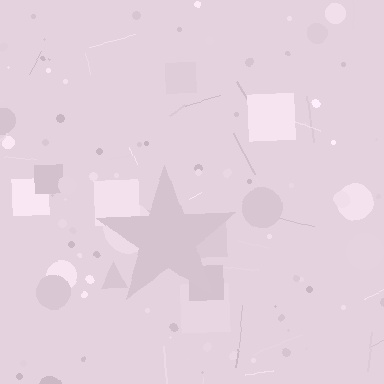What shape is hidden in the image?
A star is hidden in the image.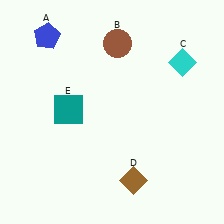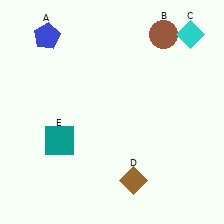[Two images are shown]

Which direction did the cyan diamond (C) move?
The cyan diamond (C) moved up.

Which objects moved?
The objects that moved are: the brown circle (B), the cyan diamond (C), the teal square (E).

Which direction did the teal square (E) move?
The teal square (E) moved down.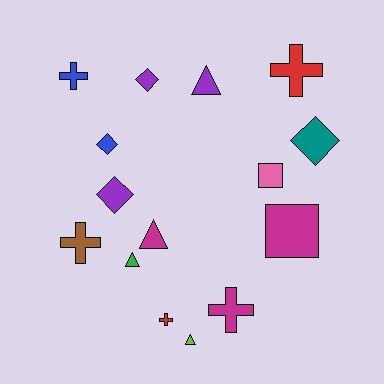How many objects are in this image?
There are 15 objects.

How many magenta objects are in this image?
There are 3 magenta objects.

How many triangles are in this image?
There are 4 triangles.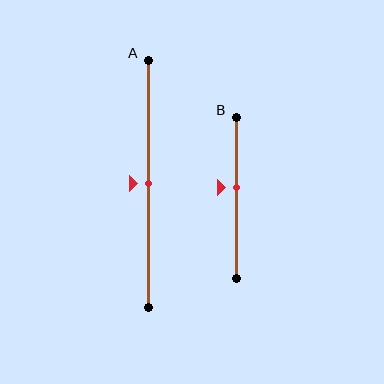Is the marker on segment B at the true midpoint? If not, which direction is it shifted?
No, the marker on segment B is shifted upward by about 7% of the segment length.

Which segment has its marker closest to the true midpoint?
Segment A has its marker closest to the true midpoint.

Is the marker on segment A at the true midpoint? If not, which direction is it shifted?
Yes, the marker on segment A is at the true midpoint.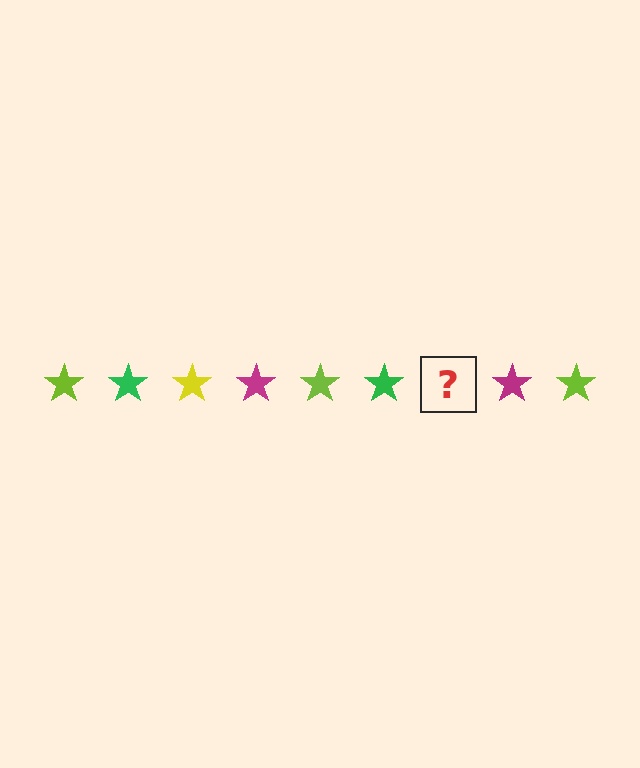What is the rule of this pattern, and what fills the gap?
The rule is that the pattern cycles through lime, green, yellow, magenta stars. The gap should be filled with a yellow star.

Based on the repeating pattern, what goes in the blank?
The blank should be a yellow star.